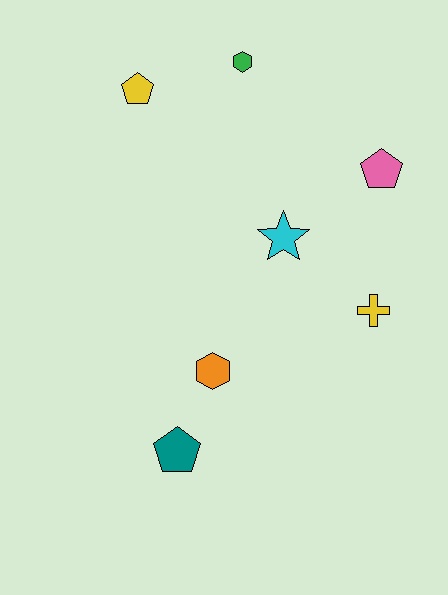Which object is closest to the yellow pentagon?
The green hexagon is closest to the yellow pentagon.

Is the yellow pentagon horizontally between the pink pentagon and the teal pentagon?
No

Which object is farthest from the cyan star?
The teal pentagon is farthest from the cyan star.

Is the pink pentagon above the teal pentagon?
Yes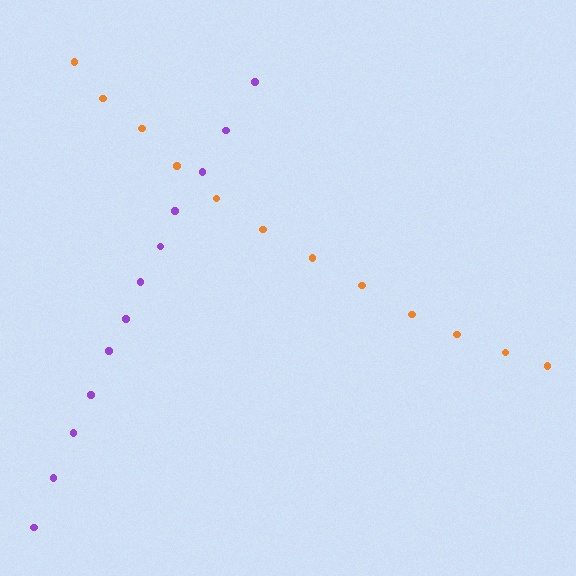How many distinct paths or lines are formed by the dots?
There are 2 distinct paths.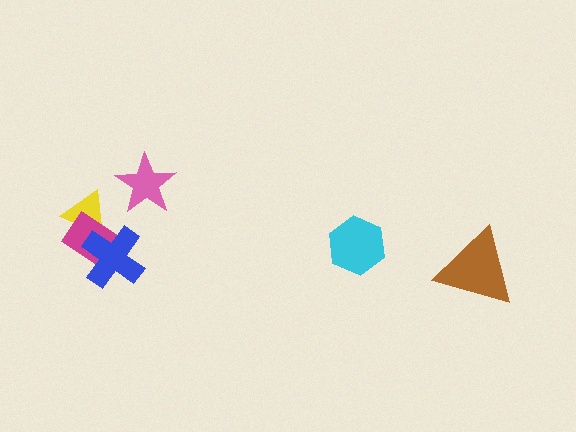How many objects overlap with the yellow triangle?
2 objects overlap with the yellow triangle.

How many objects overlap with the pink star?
0 objects overlap with the pink star.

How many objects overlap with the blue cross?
2 objects overlap with the blue cross.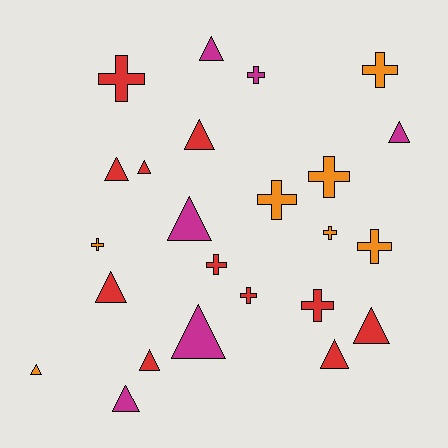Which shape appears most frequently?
Triangle, with 13 objects.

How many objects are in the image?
There are 24 objects.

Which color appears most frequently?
Red, with 11 objects.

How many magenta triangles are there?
There are 5 magenta triangles.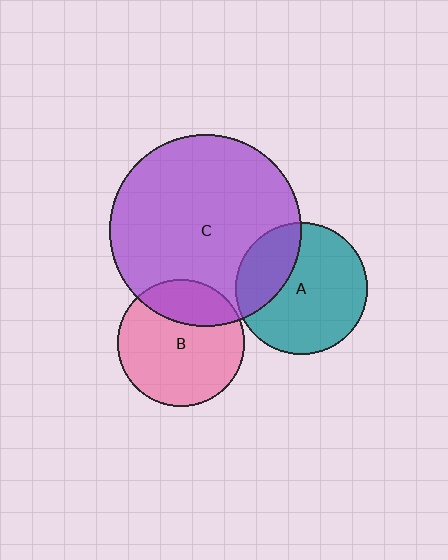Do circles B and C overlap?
Yes.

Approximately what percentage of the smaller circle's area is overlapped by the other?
Approximately 25%.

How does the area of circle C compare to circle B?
Approximately 2.3 times.